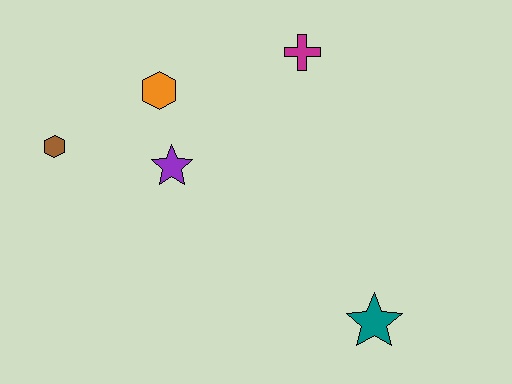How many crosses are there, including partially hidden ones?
There is 1 cross.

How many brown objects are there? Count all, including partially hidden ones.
There is 1 brown object.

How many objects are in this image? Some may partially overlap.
There are 5 objects.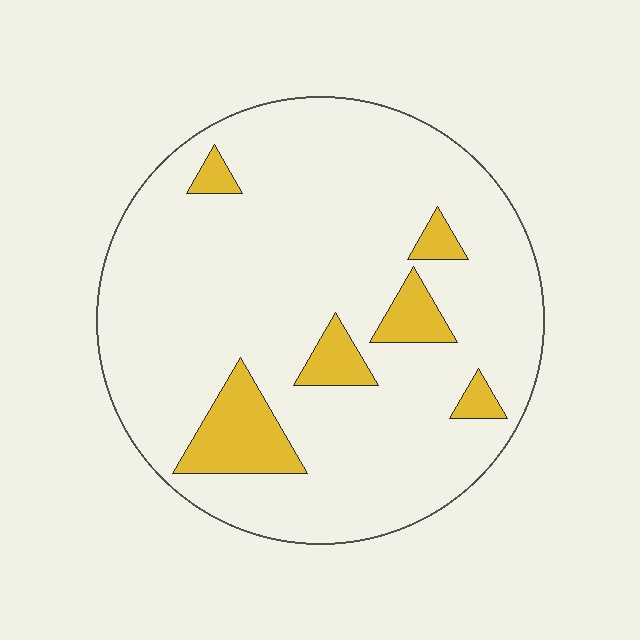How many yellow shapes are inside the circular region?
6.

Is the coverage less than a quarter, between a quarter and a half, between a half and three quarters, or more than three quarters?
Less than a quarter.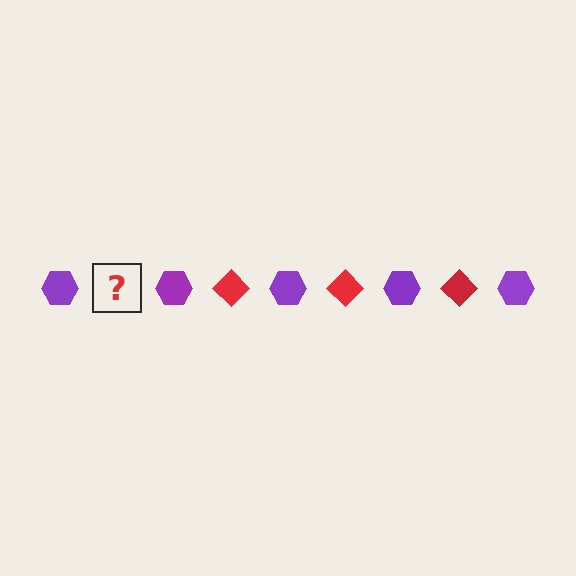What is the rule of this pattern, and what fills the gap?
The rule is that the pattern alternates between purple hexagon and red diamond. The gap should be filled with a red diamond.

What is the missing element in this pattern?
The missing element is a red diamond.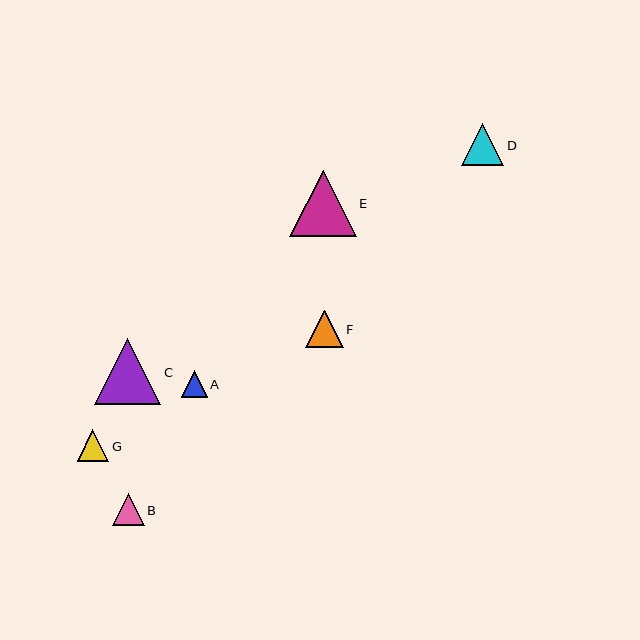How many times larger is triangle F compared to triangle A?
Triangle F is approximately 1.4 times the size of triangle A.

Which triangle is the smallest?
Triangle A is the smallest with a size of approximately 26 pixels.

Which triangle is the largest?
Triangle E is the largest with a size of approximately 66 pixels.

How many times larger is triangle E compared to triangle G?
Triangle E is approximately 2.1 times the size of triangle G.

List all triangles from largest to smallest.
From largest to smallest: E, C, D, F, B, G, A.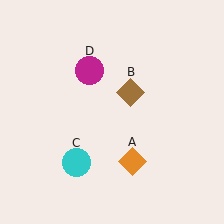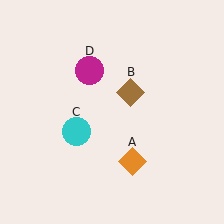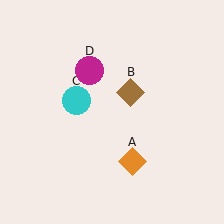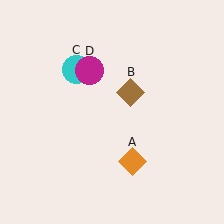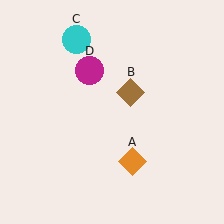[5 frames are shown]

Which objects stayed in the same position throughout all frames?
Orange diamond (object A) and brown diamond (object B) and magenta circle (object D) remained stationary.